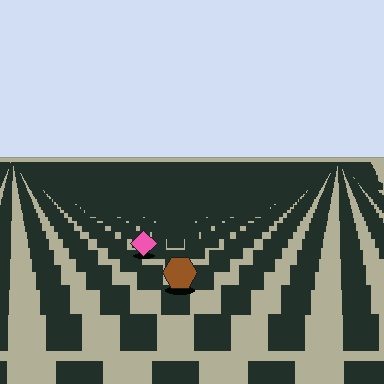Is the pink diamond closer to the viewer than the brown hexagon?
No. The brown hexagon is closer — you can tell from the texture gradient: the ground texture is coarser near it.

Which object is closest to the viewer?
The brown hexagon is closest. The texture marks near it are larger and more spread out.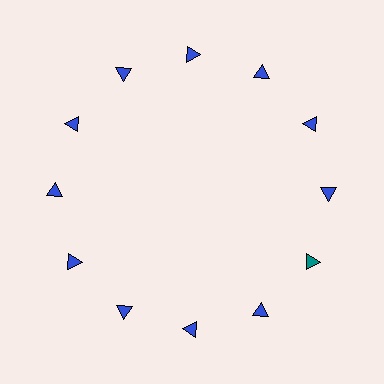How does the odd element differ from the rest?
It has a different color: teal instead of blue.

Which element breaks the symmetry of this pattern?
The teal triangle at roughly the 4 o'clock position breaks the symmetry. All other shapes are blue triangles.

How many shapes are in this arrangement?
There are 12 shapes arranged in a ring pattern.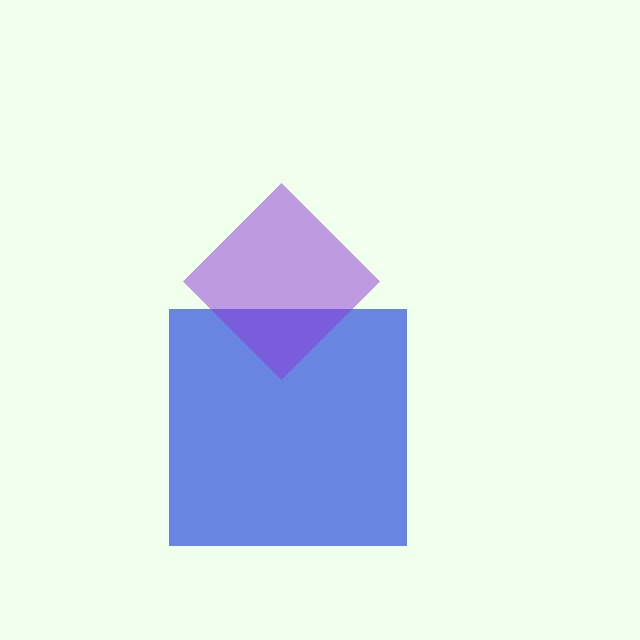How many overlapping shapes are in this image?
There are 2 overlapping shapes in the image.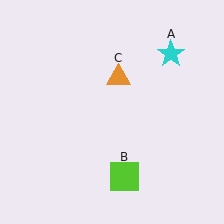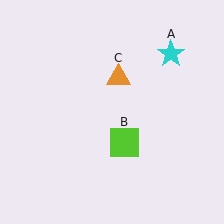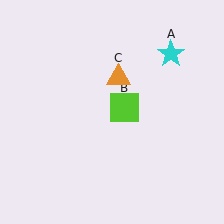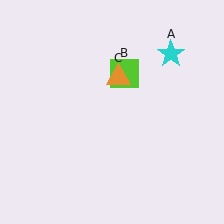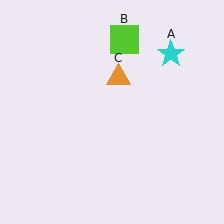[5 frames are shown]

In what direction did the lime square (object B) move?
The lime square (object B) moved up.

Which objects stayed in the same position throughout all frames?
Cyan star (object A) and orange triangle (object C) remained stationary.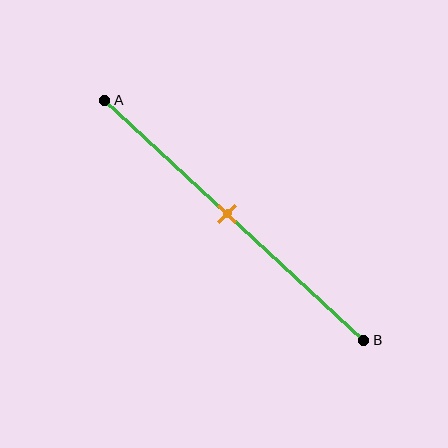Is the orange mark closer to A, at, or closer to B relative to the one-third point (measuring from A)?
The orange mark is closer to point B than the one-third point of segment AB.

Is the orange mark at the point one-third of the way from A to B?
No, the mark is at about 45% from A, not at the 33% one-third point.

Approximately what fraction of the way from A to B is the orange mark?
The orange mark is approximately 45% of the way from A to B.